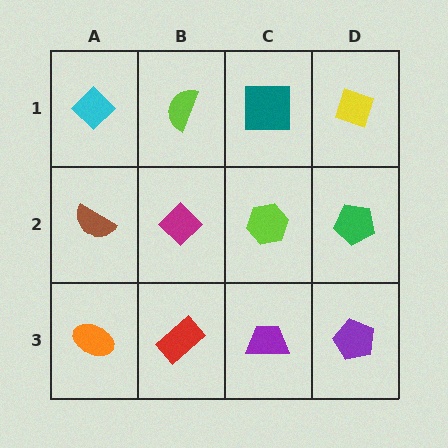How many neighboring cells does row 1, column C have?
3.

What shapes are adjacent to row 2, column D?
A yellow diamond (row 1, column D), a purple pentagon (row 3, column D), a lime hexagon (row 2, column C).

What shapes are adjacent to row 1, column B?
A magenta diamond (row 2, column B), a cyan diamond (row 1, column A), a teal square (row 1, column C).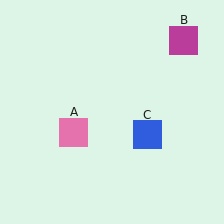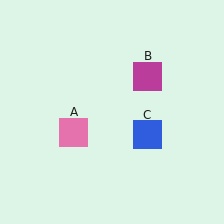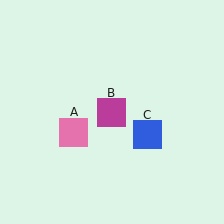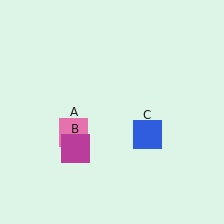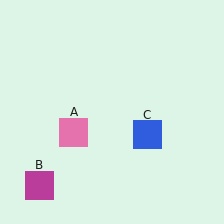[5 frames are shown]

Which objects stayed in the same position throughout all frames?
Pink square (object A) and blue square (object C) remained stationary.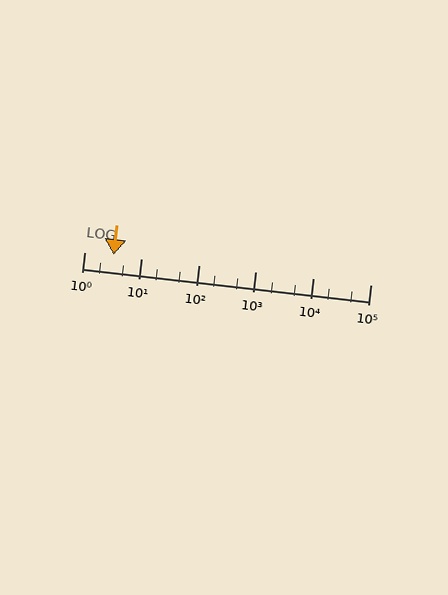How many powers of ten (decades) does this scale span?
The scale spans 5 decades, from 1 to 100000.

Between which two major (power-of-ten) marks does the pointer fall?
The pointer is between 1 and 10.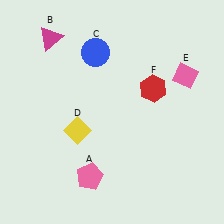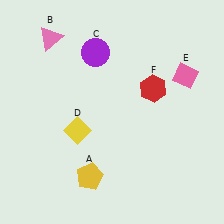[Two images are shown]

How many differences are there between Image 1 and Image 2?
There are 3 differences between the two images.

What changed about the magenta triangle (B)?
In Image 1, B is magenta. In Image 2, it changed to pink.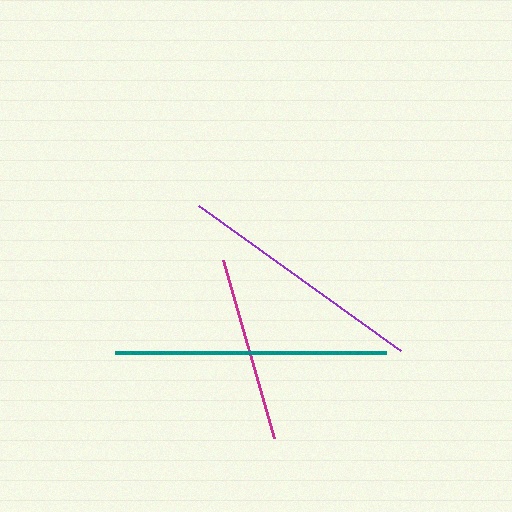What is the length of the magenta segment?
The magenta segment is approximately 185 pixels long.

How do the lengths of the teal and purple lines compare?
The teal and purple lines are approximately the same length.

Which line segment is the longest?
The teal line is the longest at approximately 271 pixels.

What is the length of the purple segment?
The purple segment is approximately 248 pixels long.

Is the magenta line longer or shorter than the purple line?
The purple line is longer than the magenta line.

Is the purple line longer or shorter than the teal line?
The teal line is longer than the purple line.